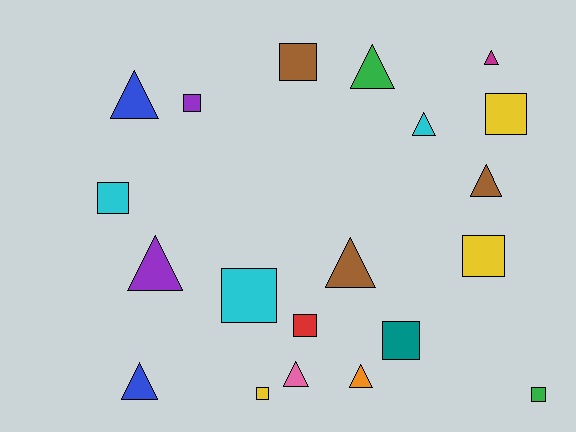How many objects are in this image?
There are 20 objects.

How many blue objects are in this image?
There are 2 blue objects.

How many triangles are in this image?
There are 10 triangles.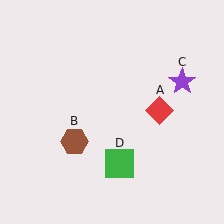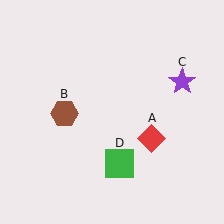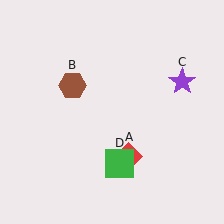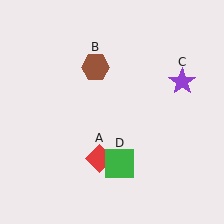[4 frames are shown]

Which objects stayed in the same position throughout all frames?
Purple star (object C) and green square (object D) remained stationary.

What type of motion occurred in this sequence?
The red diamond (object A), brown hexagon (object B) rotated clockwise around the center of the scene.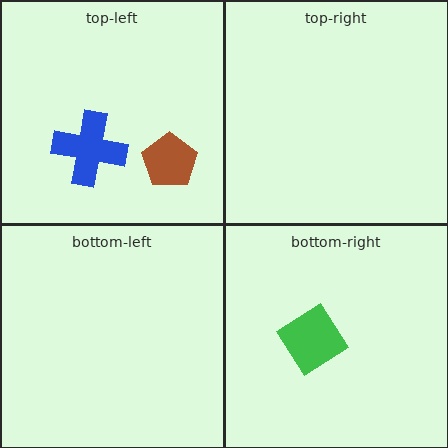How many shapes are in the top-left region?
2.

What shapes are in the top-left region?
The brown pentagon, the blue cross.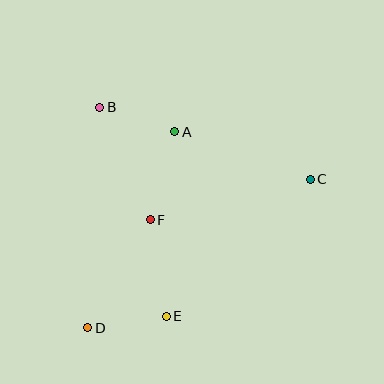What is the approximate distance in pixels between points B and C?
The distance between B and C is approximately 223 pixels.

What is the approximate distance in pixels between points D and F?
The distance between D and F is approximately 125 pixels.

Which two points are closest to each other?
Points D and E are closest to each other.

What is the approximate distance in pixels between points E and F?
The distance between E and F is approximately 98 pixels.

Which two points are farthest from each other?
Points C and D are farthest from each other.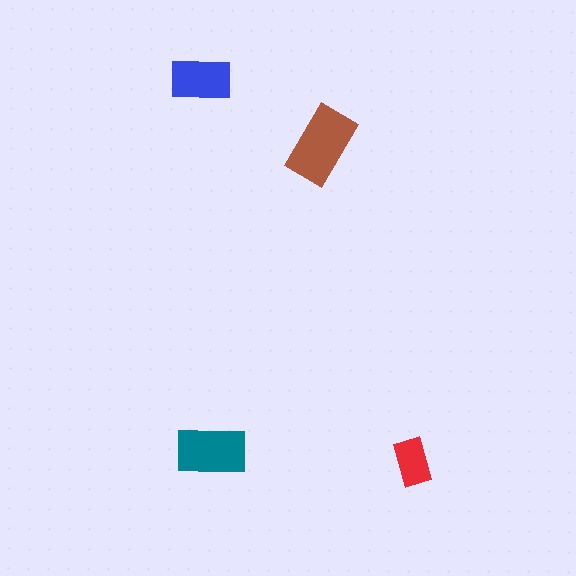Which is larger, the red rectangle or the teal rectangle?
The teal one.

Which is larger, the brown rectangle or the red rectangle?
The brown one.